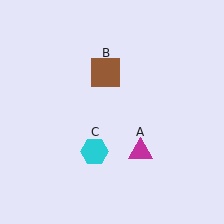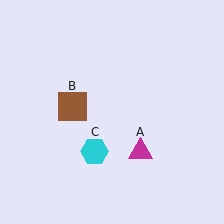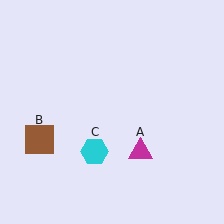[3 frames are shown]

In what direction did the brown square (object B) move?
The brown square (object B) moved down and to the left.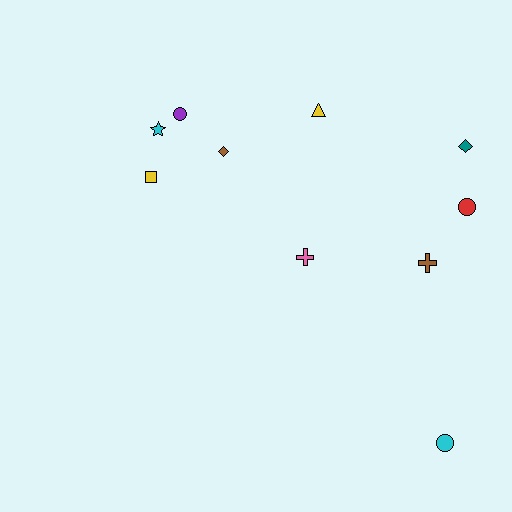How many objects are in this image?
There are 10 objects.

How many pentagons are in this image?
There are no pentagons.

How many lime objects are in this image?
There are no lime objects.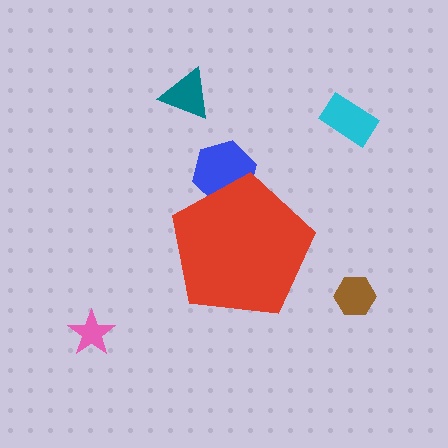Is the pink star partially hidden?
No, the pink star is fully visible.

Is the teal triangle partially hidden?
No, the teal triangle is fully visible.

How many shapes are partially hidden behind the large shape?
1 shape is partially hidden.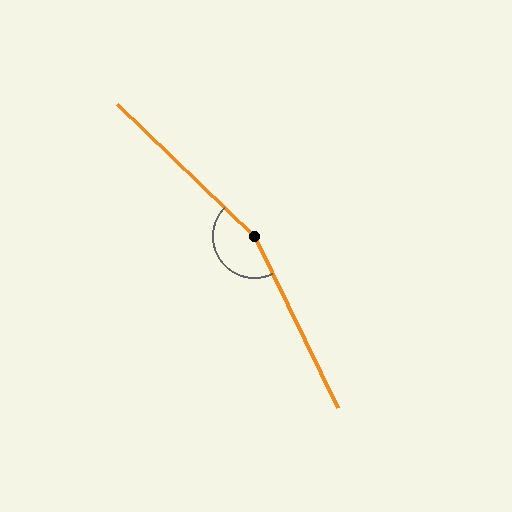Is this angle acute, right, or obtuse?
It is obtuse.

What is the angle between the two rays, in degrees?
Approximately 160 degrees.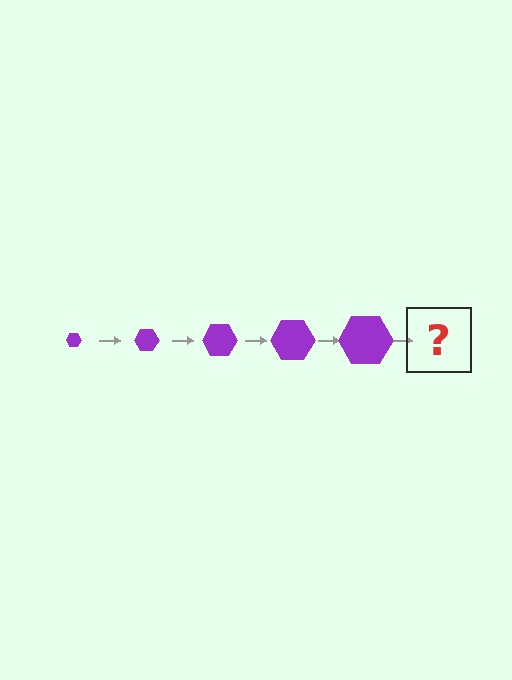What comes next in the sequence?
The next element should be a purple hexagon, larger than the previous one.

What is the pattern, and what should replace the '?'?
The pattern is that the hexagon gets progressively larger each step. The '?' should be a purple hexagon, larger than the previous one.